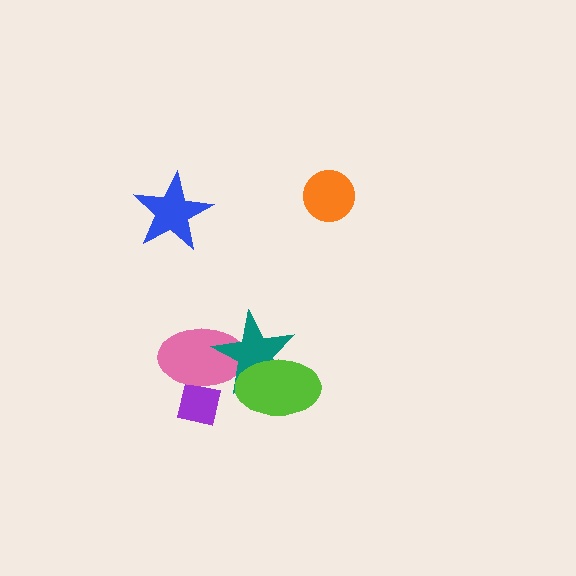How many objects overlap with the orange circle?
0 objects overlap with the orange circle.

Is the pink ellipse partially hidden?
Yes, it is partially covered by another shape.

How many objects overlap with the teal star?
2 objects overlap with the teal star.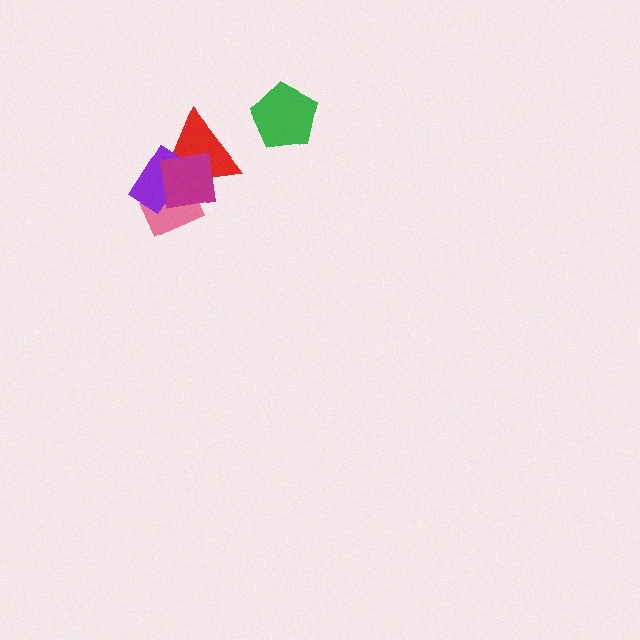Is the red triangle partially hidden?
Yes, it is partially covered by another shape.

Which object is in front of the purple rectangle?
The magenta square is in front of the purple rectangle.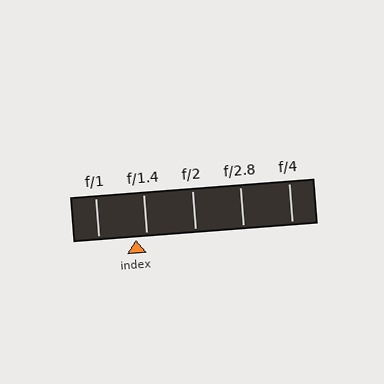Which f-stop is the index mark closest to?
The index mark is closest to f/1.4.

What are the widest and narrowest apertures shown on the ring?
The widest aperture shown is f/1 and the narrowest is f/4.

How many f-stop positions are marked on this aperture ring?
There are 5 f-stop positions marked.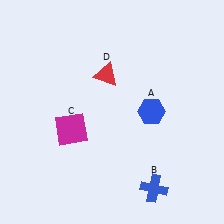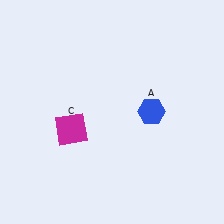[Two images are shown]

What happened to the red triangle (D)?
The red triangle (D) was removed in Image 2. It was in the top-left area of Image 1.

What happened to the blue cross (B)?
The blue cross (B) was removed in Image 2. It was in the bottom-right area of Image 1.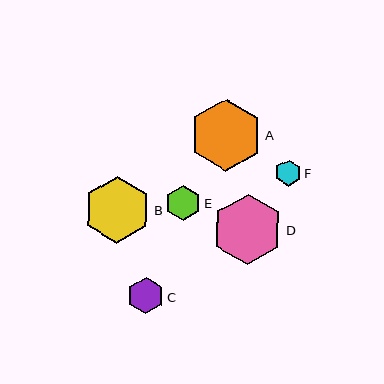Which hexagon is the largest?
Hexagon A is the largest with a size of approximately 72 pixels.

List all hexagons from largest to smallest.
From largest to smallest: A, D, B, C, E, F.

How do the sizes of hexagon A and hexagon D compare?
Hexagon A and hexagon D are approximately the same size.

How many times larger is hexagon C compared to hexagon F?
Hexagon C is approximately 1.4 times the size of hexagon F.